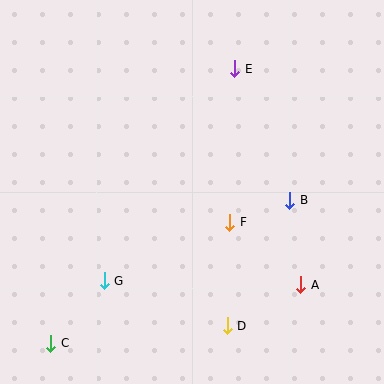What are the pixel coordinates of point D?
Point D is at (227, 326).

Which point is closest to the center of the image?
Point F at (230, 222) is closest to the center.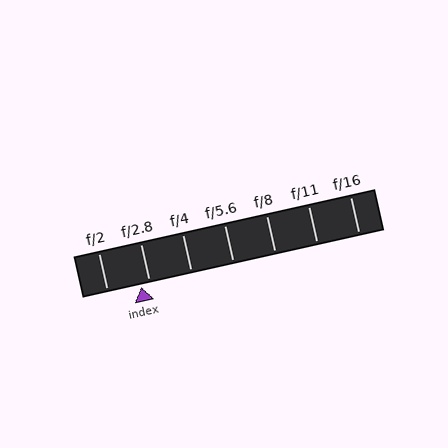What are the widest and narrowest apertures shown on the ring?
The widest aperture shown is f/2 and the narrowest is f/16.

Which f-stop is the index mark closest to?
The index mark is closest to f/2.8.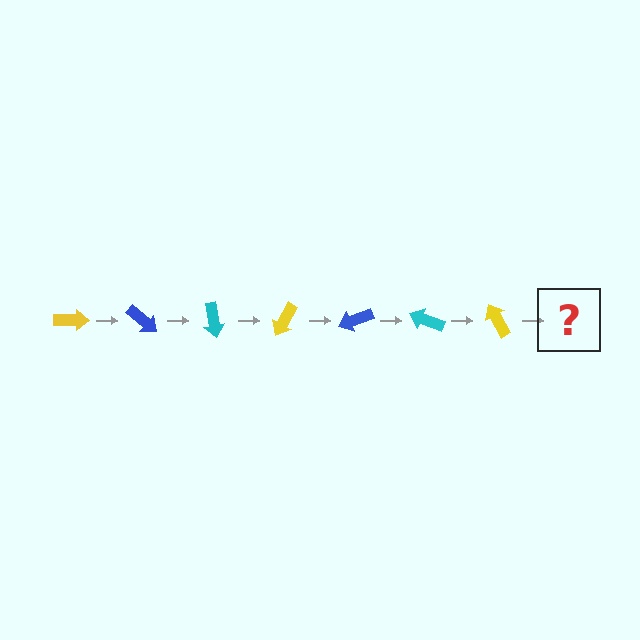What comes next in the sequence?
The next element should be a blue arrow, rotated 280 degrees from the start.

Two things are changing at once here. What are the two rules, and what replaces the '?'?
The two rules are that it rotates 40 degrees each step and the color cycles through yellow, blue, and cyan. The '?' should be a blue arrow, rotated 280 degrees from the start.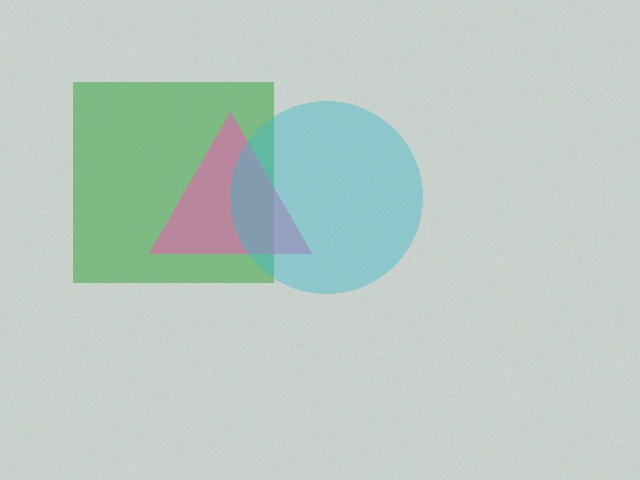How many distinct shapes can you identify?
There are 3 distinct shapes: a green square, a pink triangle, a cyan circle.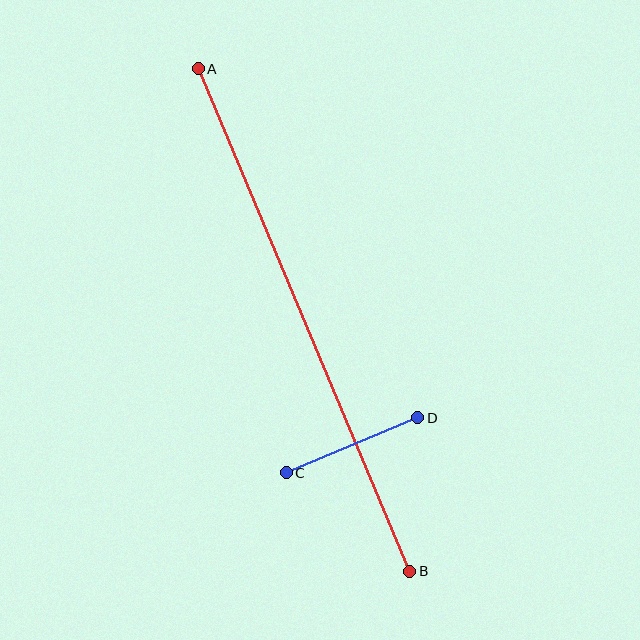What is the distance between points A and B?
The distance is approximately 546 pixels.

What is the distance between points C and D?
The distance is approximately 142 pixels.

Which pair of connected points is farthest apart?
Points A and B are farthest apart.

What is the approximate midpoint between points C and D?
The midpoint is at approximately (352, 445) pixels.